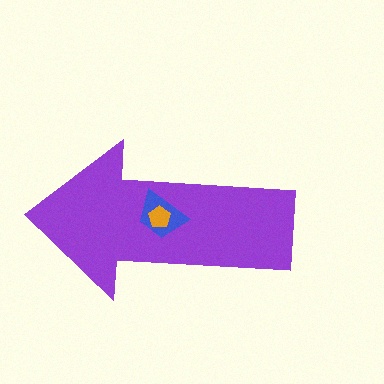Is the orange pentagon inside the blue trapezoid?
Yes.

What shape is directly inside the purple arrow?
The blue trapezoid.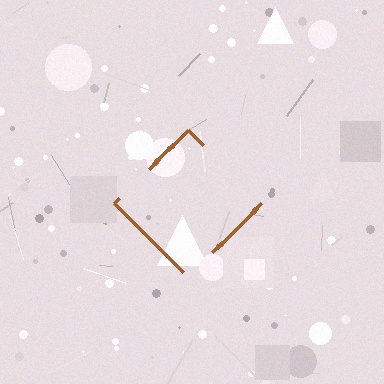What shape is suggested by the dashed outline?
The dashed outline suggests a diamond.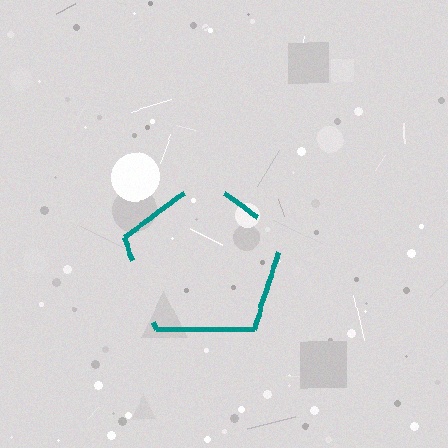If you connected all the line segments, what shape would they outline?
They would outline a pentagon.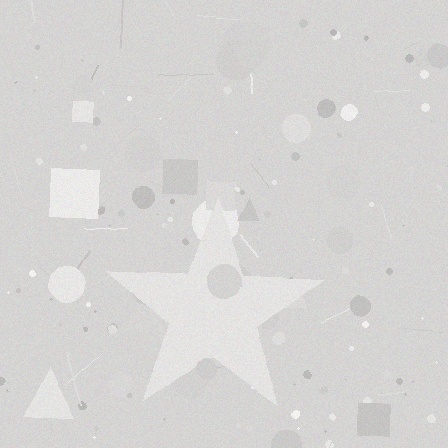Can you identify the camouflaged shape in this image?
The camouflaged shape is a star.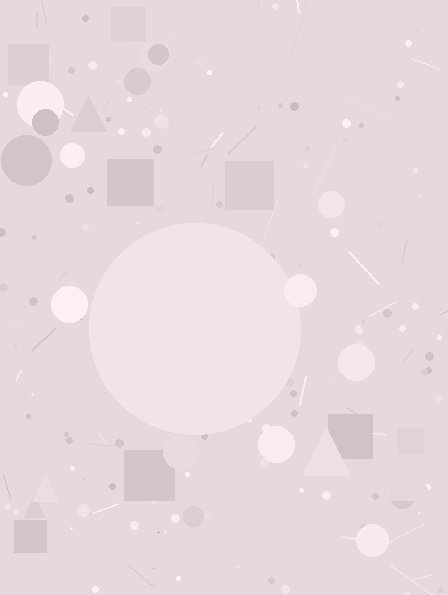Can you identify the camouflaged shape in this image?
The camouflaged shape is a circle.